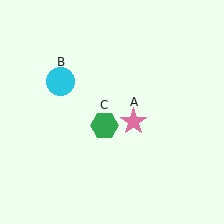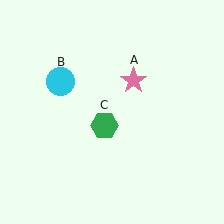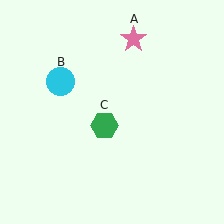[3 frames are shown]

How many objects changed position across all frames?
1 object changed position: pink star (object A).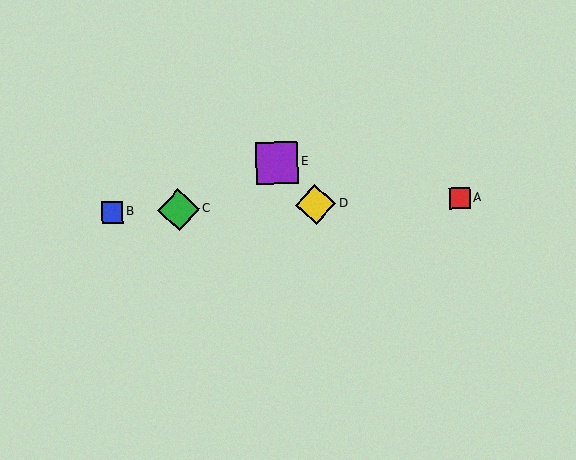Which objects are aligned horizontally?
Objects A, B, C, D are aligned horizontally.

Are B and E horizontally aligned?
No, B is at y≈212 and E is at y≈163.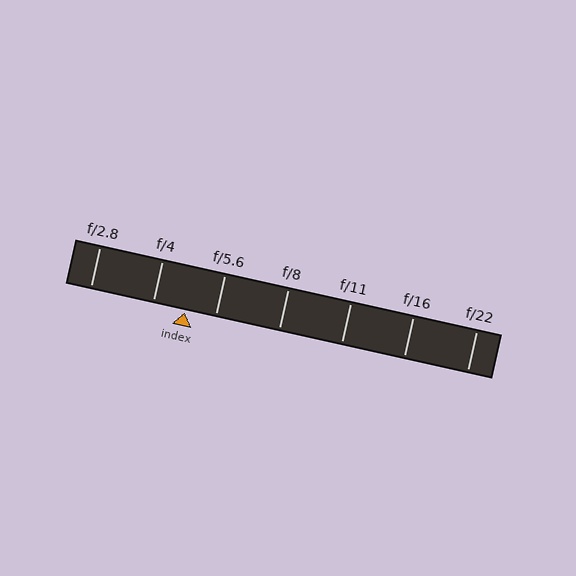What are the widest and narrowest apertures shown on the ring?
The widest aperture shown is f/2.8 and the narrowest is f/22.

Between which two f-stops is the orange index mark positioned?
The index mark is between f/4 and f/5.6.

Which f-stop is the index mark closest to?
The index mark is closest to f/5.6.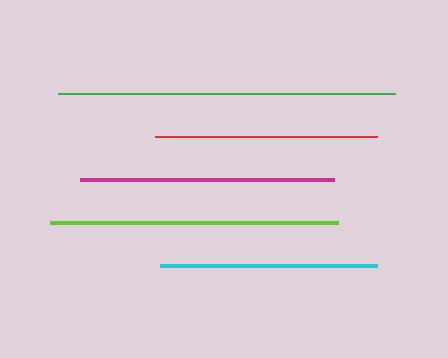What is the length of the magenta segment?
The magenta segment is approximately 254 pixels long.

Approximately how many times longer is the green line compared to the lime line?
The green line is approximately 1.2 times the length of the lime line.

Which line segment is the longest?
The green line is the longest at approximately 337 pixels.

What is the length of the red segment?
The red segment is approximately 222 pixels long.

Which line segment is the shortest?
The cyan line is the shortest at approximately 218 pixels.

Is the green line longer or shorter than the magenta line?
The green line is longer than the magenta line.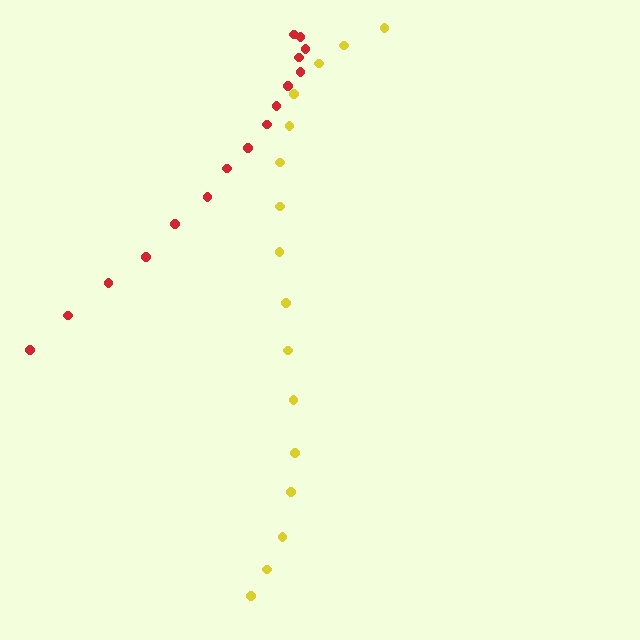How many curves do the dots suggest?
There are 2 distinct paths.